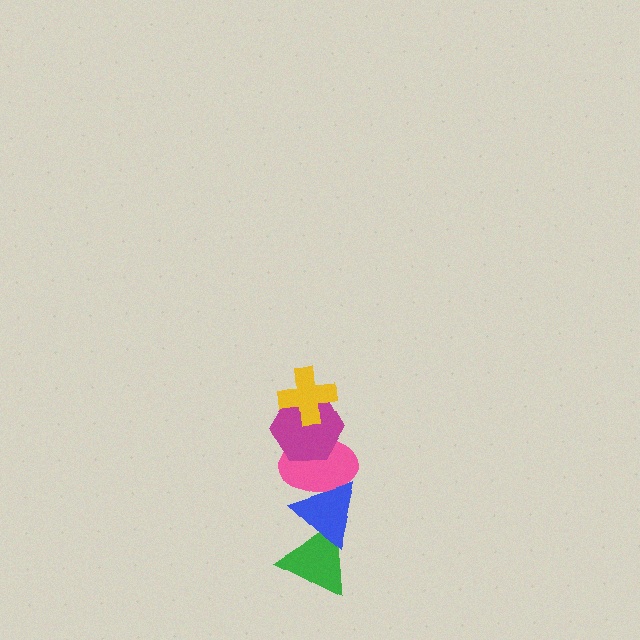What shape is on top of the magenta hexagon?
The yellow cross is on top of the magenta hexagon.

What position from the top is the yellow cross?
The yellow cross is 1st from the top.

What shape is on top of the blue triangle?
The pink ellipse is on top of the blue triangle.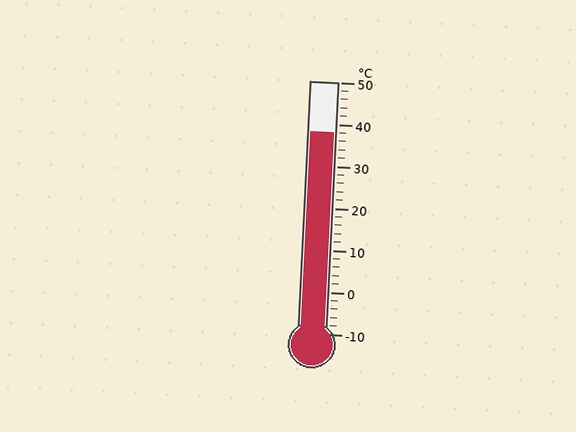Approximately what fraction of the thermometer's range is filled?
The thermometer is filled to approximately 80% of its range.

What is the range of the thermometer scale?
The thermometer scale ranges from -10°C to 50°C.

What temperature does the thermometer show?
The thermometer shows approximately 38°C.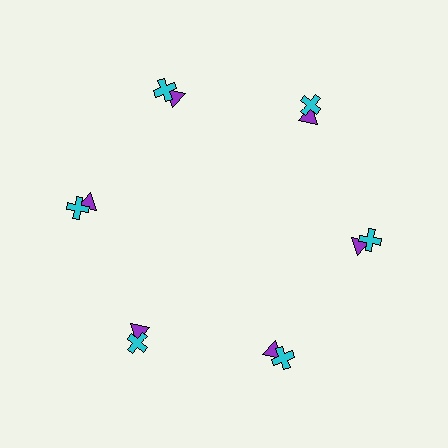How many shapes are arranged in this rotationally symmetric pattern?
There are 12 shapes, arranged in 6 groups of 2.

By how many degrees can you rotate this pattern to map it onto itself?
The pattern maps onto itself every 60 degrees of rotation.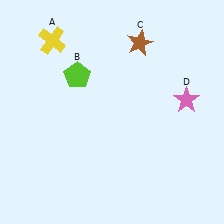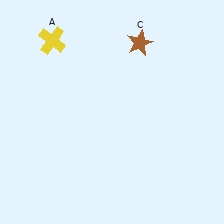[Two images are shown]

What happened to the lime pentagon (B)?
The lime pentagon (B) was removed in Image 2. It was in the top-left area of Image 1.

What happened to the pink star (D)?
The pink star (D) was removed in Image 2. It was in the top-right area of Image 1.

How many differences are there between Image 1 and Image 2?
There are 2 differences between the two images.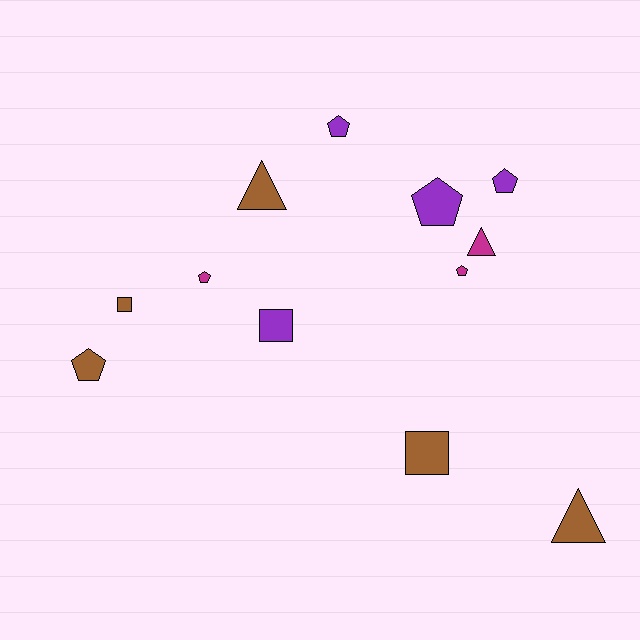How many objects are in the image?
There are 12 objects.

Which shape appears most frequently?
Pentagon, with 6 objects.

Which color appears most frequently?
Brown, with 5 objects.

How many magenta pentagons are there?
There are 2 magenta pentagons.